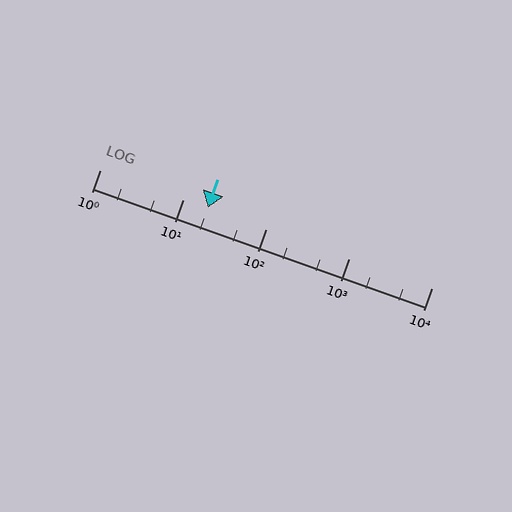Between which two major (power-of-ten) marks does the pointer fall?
The pointer is between 10 and 100.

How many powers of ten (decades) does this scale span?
The scale spans 4 decades, from 1 to 10000.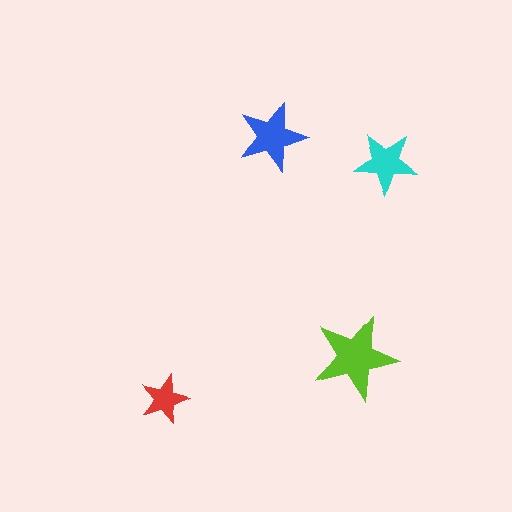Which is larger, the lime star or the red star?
The lime one.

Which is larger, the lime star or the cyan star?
The lime one.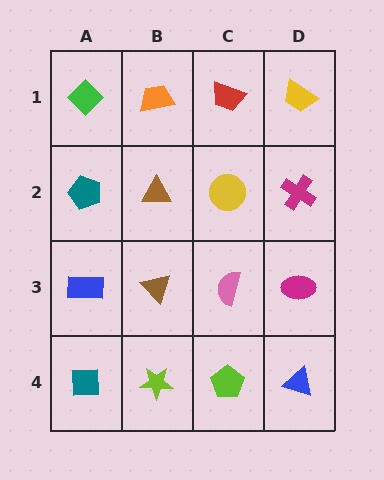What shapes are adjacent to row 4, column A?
A blue rectangle (row 3, column A), a lime star (row 4, column B).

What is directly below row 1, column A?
A teal pentagon.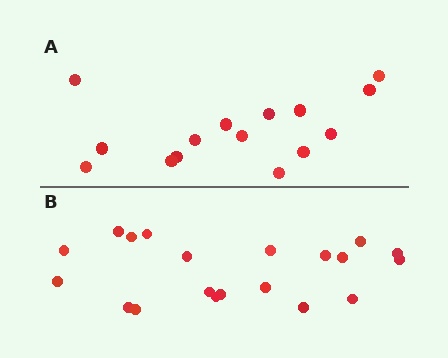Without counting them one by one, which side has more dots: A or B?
Region B (the bottom region) has more dots.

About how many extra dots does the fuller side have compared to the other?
Region B has about 5 more dots than region A.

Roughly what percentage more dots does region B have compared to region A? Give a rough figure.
About 35% more.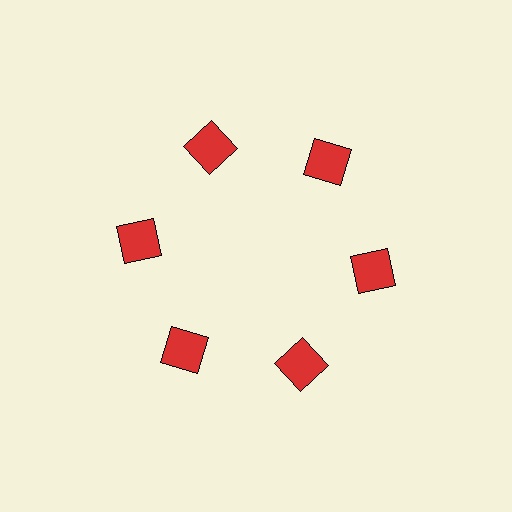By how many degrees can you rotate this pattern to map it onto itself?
The pattern maps onto itself every 60 degrees of rotation.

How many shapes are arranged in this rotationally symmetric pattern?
There are 6 shapes, arranged in 6 groups of 1.